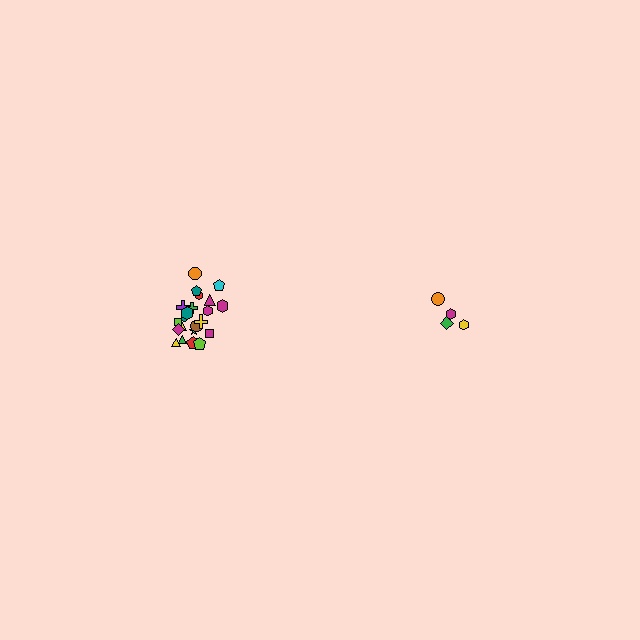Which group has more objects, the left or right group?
The left group.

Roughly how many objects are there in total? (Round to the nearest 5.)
Roughly 25 objects in total.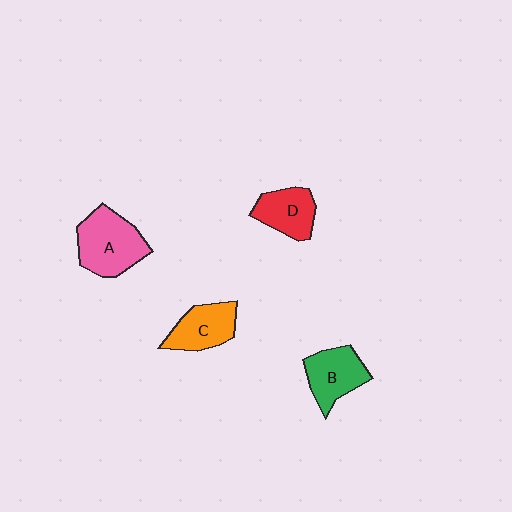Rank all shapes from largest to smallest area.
From largest to smallest: A (pink), B (green), C (orange), D (red).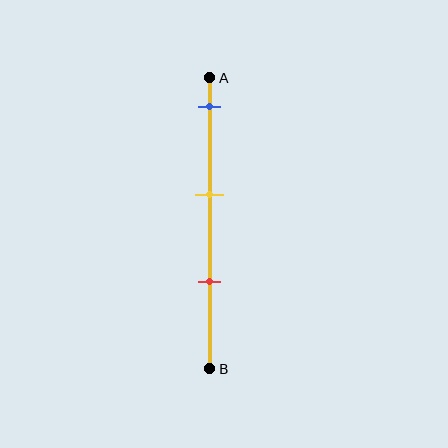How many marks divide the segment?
There are 3 marks dividing the segment.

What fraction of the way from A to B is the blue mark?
The blue mark is approximately 10% (0.1) of the way from A to B.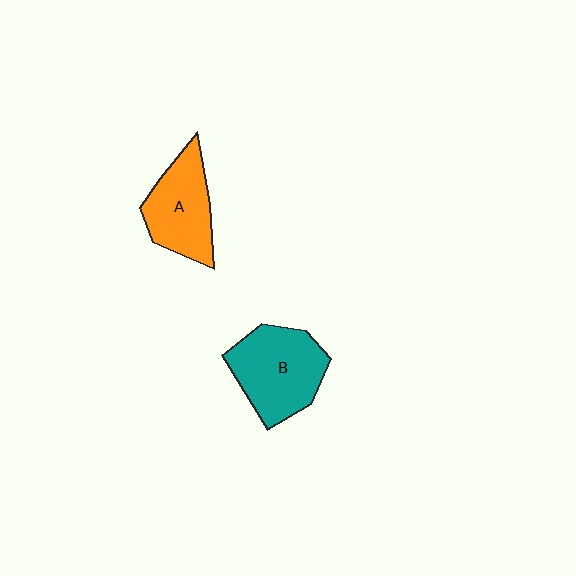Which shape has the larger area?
Shape B (teal).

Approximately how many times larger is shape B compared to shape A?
Approximately 1.2 times.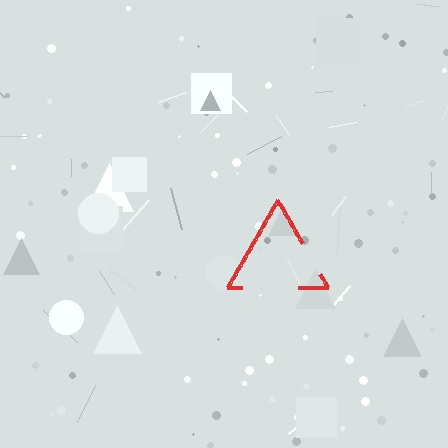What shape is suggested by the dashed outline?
The dashed outline suggests a triangle.